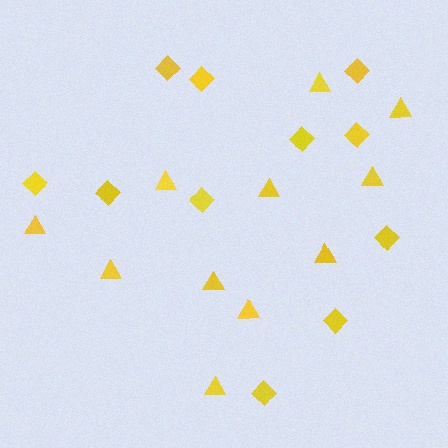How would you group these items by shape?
There are 2 groups: one group of diamonds (11) and one group of triangles (11).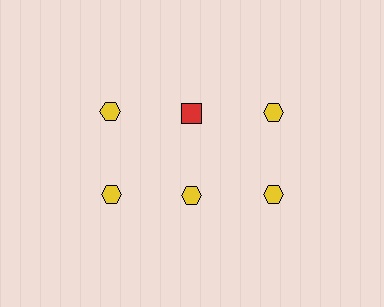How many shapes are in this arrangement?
There are 6 shapes arranged in a grid pattern.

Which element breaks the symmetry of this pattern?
The red square in the top row, second from left column breaks the symmetry. All other shapes are yellow hexagons.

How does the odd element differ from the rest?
It differs in both color (red instead of yellow) and shape (square instead of hexagon).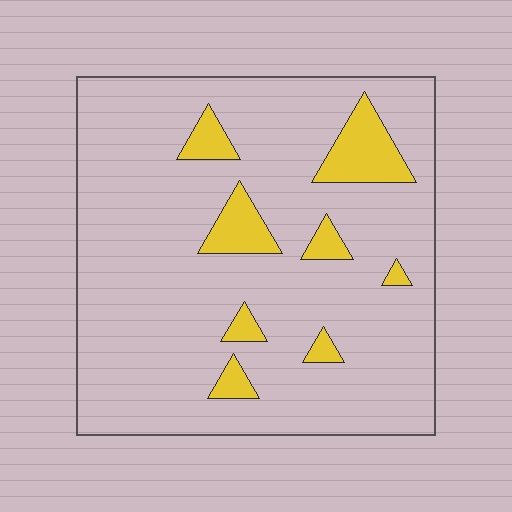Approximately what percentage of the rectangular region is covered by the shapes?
Approximately 10%.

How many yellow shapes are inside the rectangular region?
8.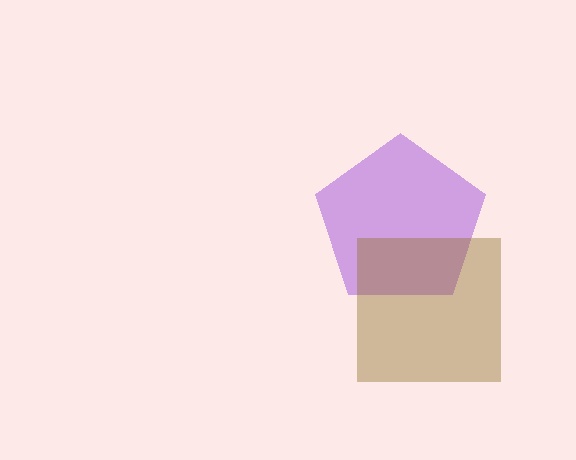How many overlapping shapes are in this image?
There are 2 overlapping shapes in the image.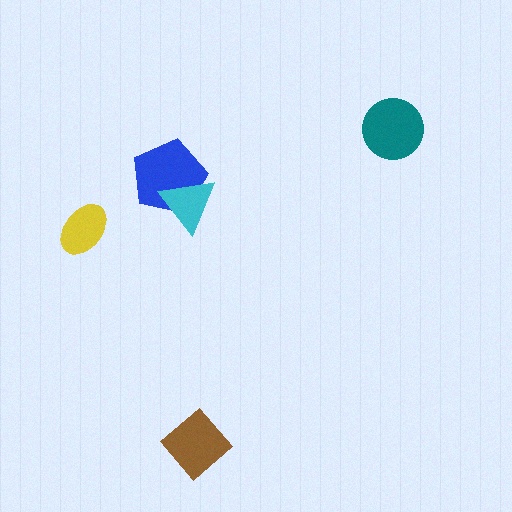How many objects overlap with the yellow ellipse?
0 objects overlap with the yellow ellipse.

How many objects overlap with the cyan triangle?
1 object overlaps with the cyan triangle.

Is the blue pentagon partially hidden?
Yes, it is partially covered by another shape.